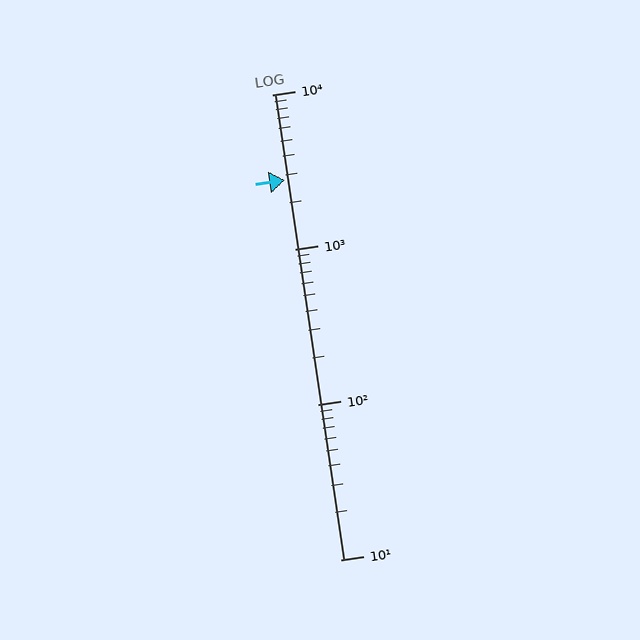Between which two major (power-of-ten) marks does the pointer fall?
The pointer is between 1000 and 10000.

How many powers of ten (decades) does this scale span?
The scale spans 3 decades, from 10 to 10000.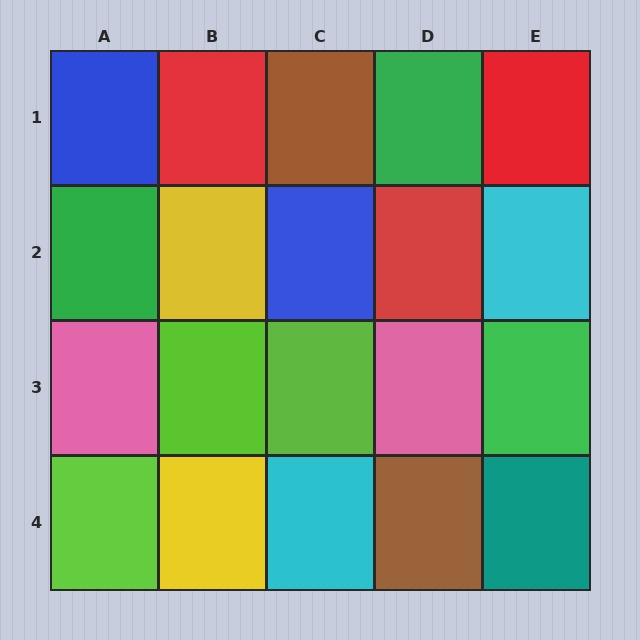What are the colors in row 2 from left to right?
Green, yellow, blue, red, cyan.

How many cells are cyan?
2 cells are cyan.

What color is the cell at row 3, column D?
Pink.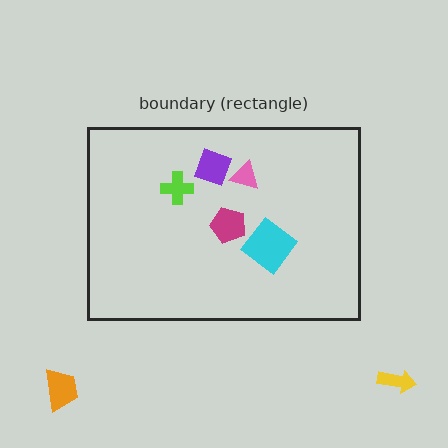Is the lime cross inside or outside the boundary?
Inside.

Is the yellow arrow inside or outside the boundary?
Outside.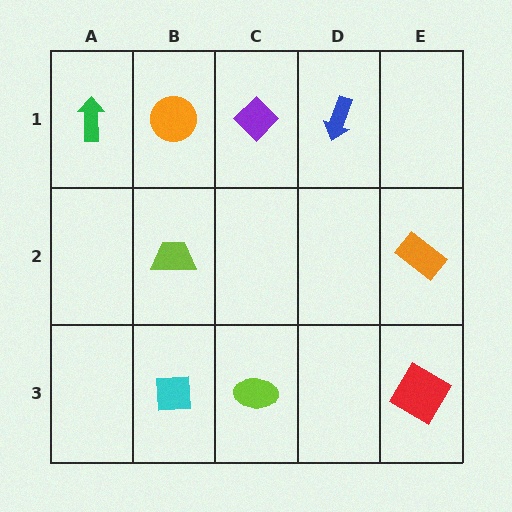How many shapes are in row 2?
2 shapes.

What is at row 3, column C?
A lime ellipse.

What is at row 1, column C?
A purple diamond.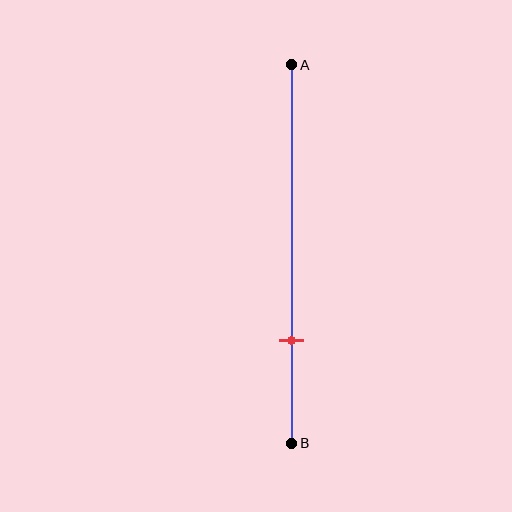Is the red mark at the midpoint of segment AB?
No, the mark is at about 75% from A, not at the 50% midpoint.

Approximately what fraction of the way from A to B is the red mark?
The red mark is approximately 75% of the way from A to B.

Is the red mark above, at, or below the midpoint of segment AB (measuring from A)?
The red mark is below the midpoint of segment AB.